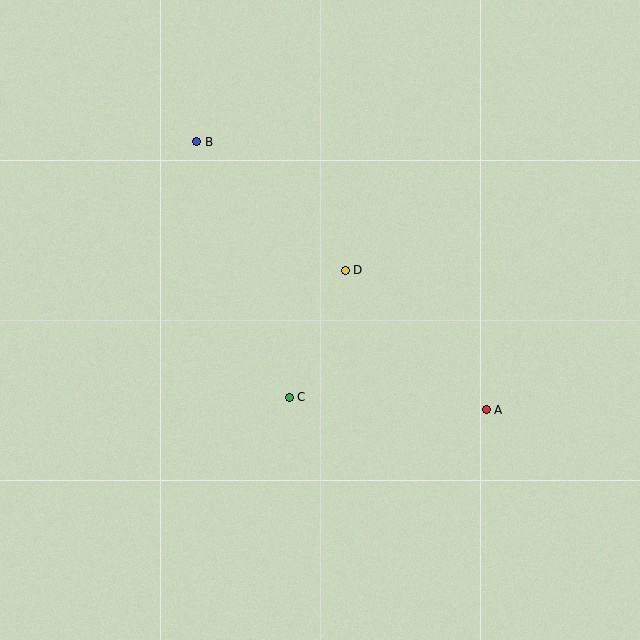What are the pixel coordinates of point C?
Point C is at (289, 397).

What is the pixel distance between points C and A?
The distance between C and A is 197 pixels.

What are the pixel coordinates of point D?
Point D is at (345, 270).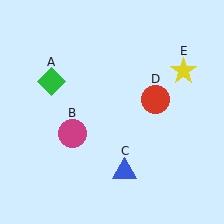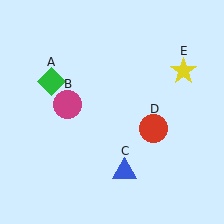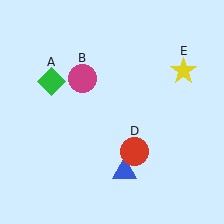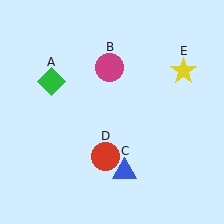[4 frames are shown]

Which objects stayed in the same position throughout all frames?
Green diamond (object A) and blue triangle (object C) and yellow star (object E) remained stationary.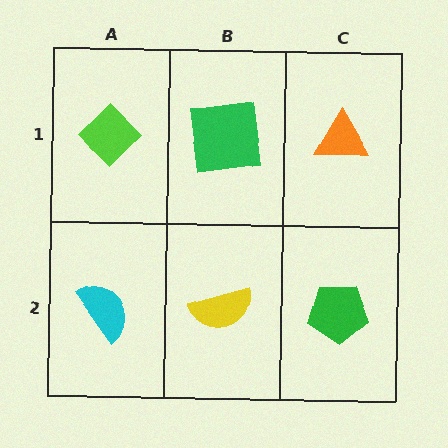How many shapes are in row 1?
3 shapes.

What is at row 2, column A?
A cyan semicircle.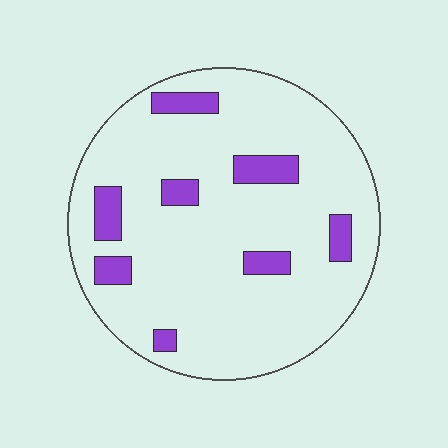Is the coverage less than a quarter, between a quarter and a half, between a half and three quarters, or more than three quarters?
Less than a quarter.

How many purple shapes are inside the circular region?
8.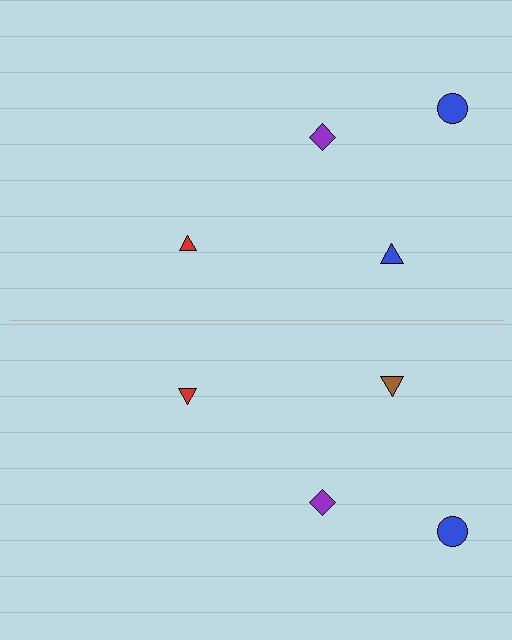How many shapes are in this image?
There are 8 shapes in this image.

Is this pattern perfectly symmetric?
No, the pattern is not perfectly symmetric. The brown triangle on the bottom side breaks the symmetry — its mirror counterpart is blue.